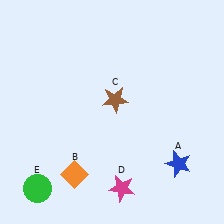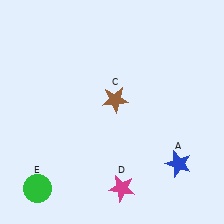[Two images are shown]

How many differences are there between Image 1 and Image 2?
There is 1 difference between the two images.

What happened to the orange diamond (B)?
The orange diamond (B) was removed in Image 2. It was in the bottom-left area of Image 1.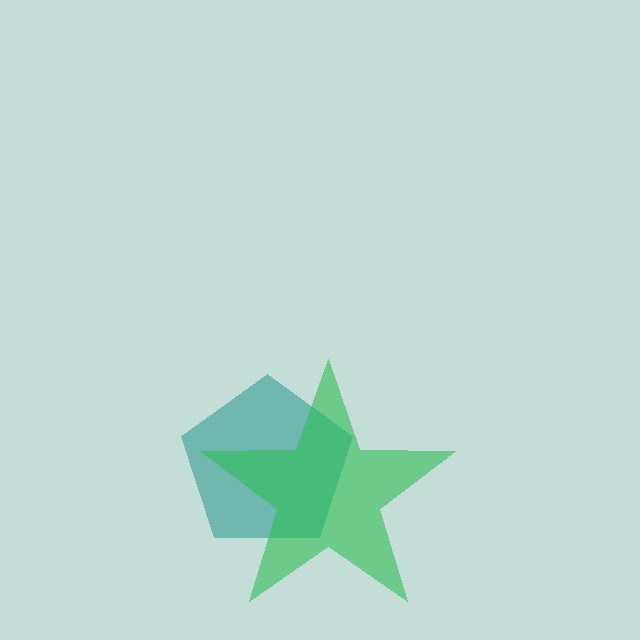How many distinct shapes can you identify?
There are 2 distinct shapes: a teal pentagon, a green star.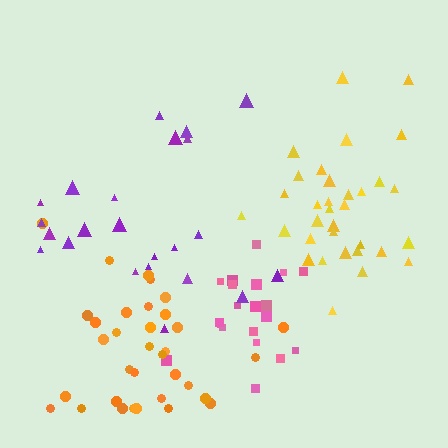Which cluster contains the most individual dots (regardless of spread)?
Orange (34).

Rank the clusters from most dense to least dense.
pink, yellow, orange, purple.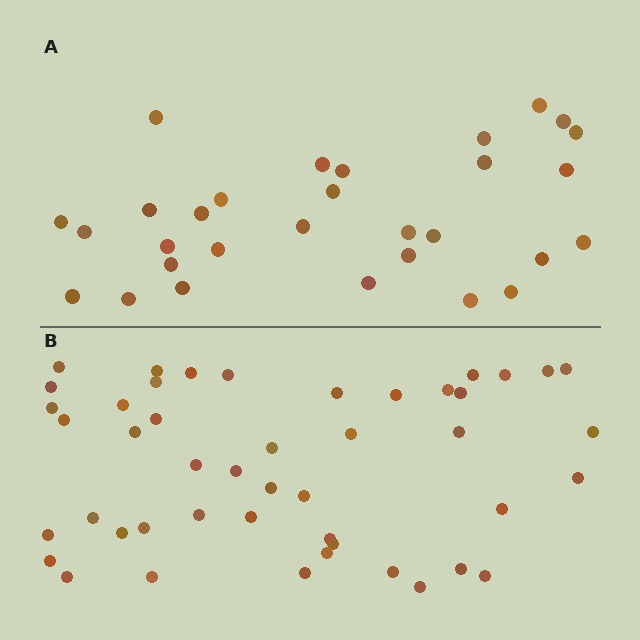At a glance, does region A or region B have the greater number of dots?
Region B (the bottom region) has more dots.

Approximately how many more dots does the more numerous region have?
Region B has approximately 15 more dots than region A.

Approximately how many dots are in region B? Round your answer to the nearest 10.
About 50 dots. (The exact count is 46, which rounds to 50.)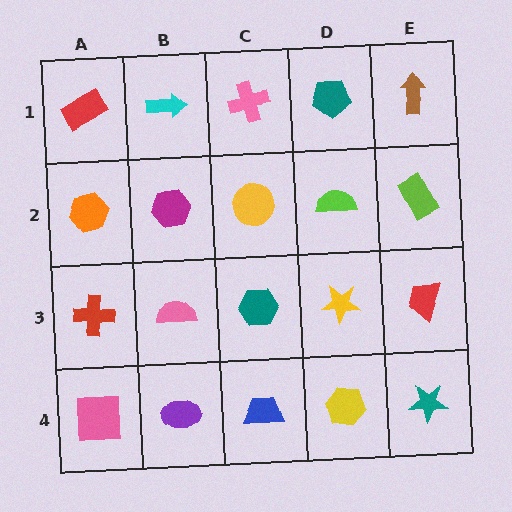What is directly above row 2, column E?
A brown arrow.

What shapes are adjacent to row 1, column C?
A yellow circle (row 2, column C), a cyan arrow (row 1, column B), a teal pentagon (row 1, column D).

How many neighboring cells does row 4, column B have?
3.